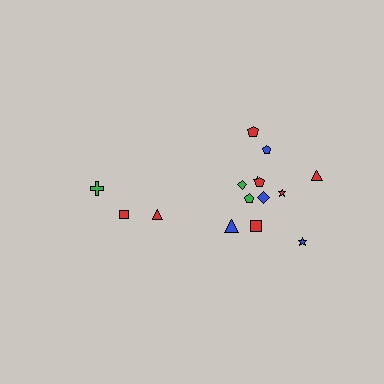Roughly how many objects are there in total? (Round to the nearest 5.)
Roughly 15 objects in total.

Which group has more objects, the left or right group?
The right group.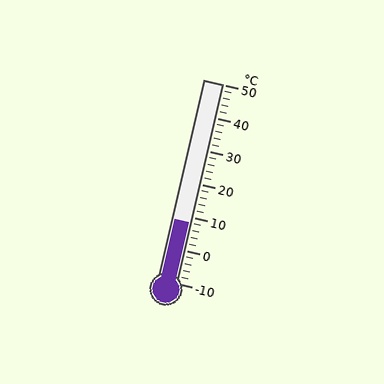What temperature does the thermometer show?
The thermometer shows approximately 8°C.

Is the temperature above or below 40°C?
The temperature is below 40°C.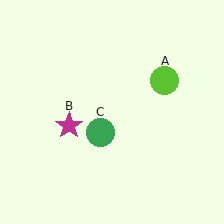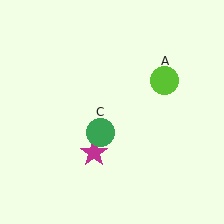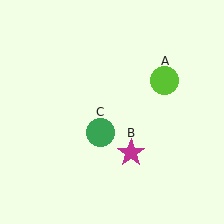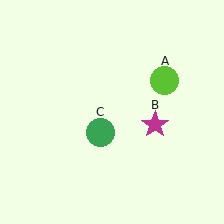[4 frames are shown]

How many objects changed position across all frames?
1 object changed position: magenta star (object B).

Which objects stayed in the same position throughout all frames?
Lime circle (object A) and green circle (object C) remained stationary.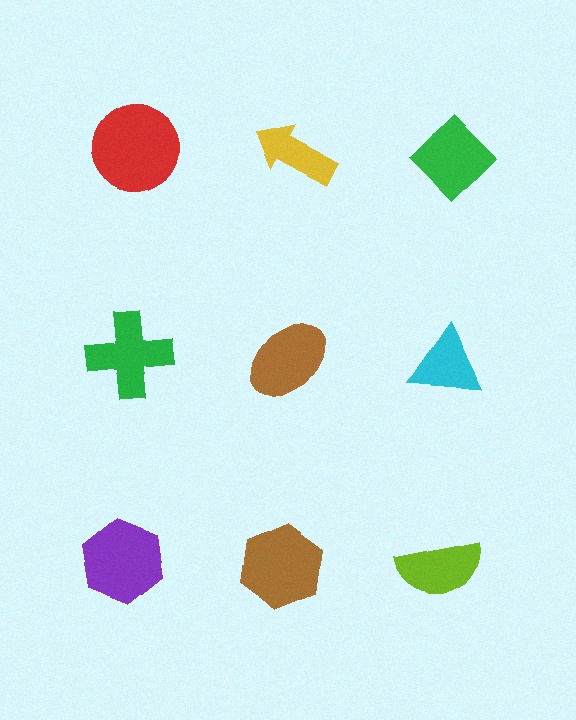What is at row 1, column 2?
A yellow arrow.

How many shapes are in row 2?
3 shapes.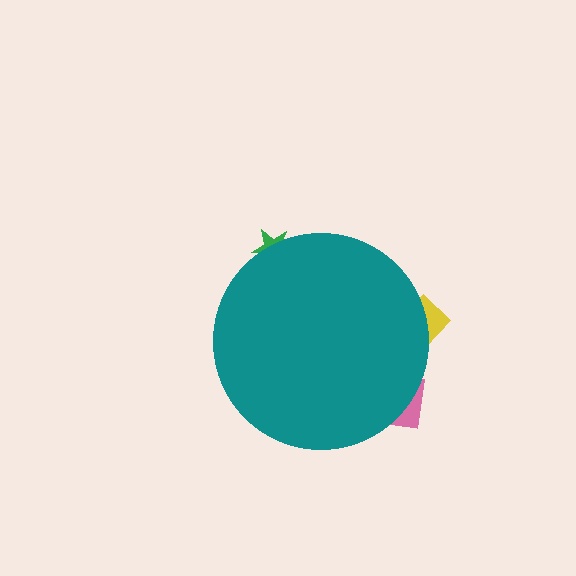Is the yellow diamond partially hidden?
Yes, the yellow diamond is partially hidden behind the teal circle.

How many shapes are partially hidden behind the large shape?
3 shapes are partially hidden.